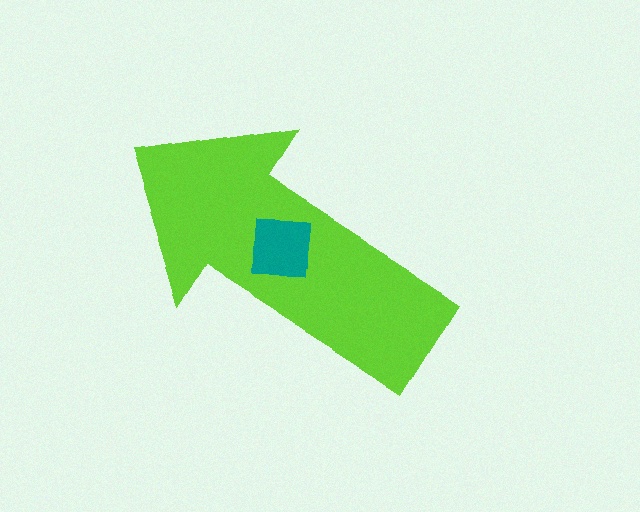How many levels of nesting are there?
2.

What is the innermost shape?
The teal square.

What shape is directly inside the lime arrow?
The teal square.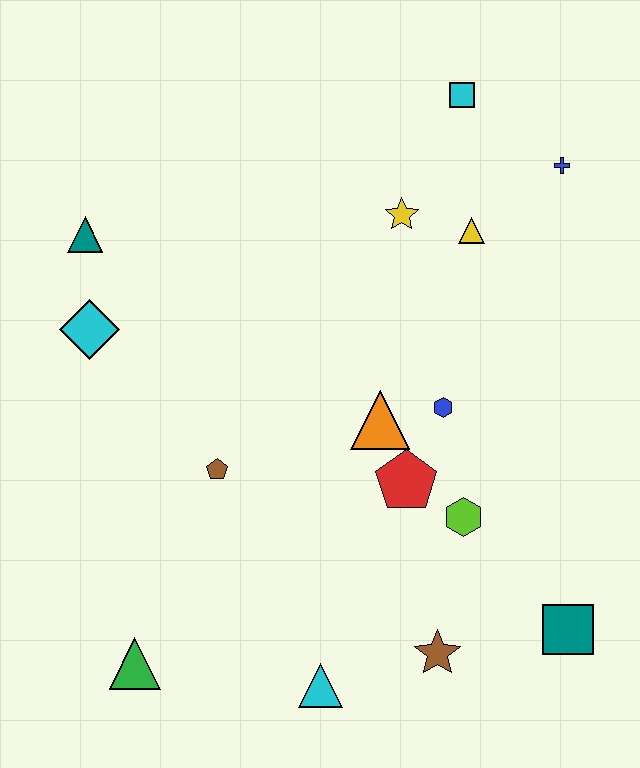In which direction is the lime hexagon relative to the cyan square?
The lime hexagon is below the cyan square.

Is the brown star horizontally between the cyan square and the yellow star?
Yes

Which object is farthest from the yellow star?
The green triangle is farthest from the yellow star.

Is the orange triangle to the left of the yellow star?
Yes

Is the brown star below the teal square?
Yes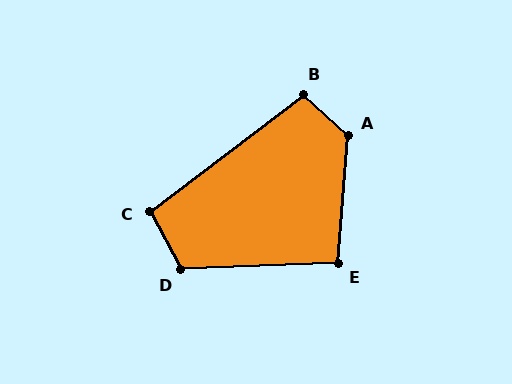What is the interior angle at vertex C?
Approximately 99 degrees (obtuse).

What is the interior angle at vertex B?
Approximately 101 degrees (obtuse).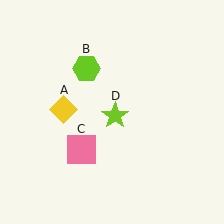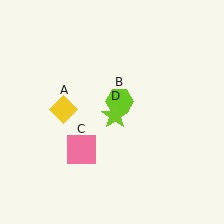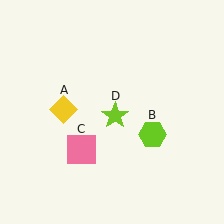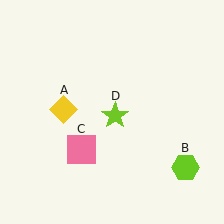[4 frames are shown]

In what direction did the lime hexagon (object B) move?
The lime hexagon (object B) moved down and to the right.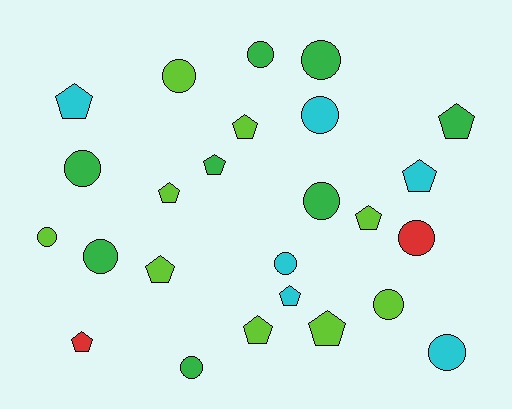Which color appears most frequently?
Lime, with 9 objects.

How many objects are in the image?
There are 25 objects.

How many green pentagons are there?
There are 2 green pentagons.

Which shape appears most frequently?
Circle, with 13 objects.